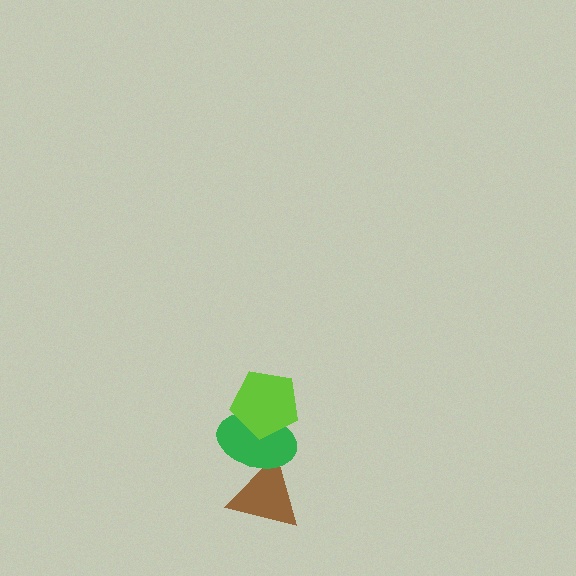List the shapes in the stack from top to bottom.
From top to bottom: the lime pentagon, the green ellipse, the brown triangle.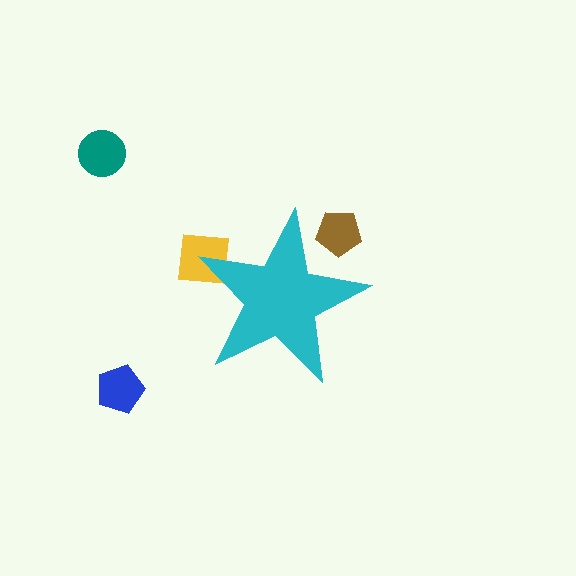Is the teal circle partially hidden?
No, the teal circle is fully visible.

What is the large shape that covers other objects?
A cyan star.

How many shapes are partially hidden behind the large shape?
2 shapes are partially hidden.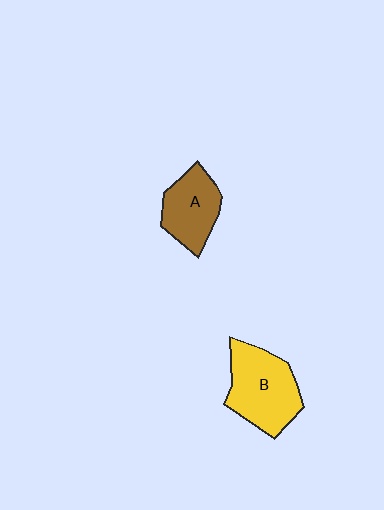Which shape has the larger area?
Shape B (yellow).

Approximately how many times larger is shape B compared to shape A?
Approximately 1.4 times.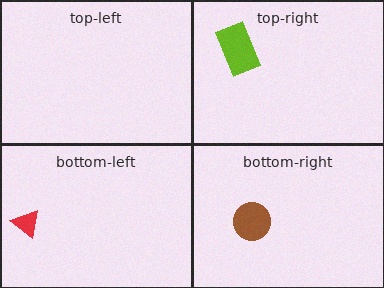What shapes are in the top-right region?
The lime rectangle.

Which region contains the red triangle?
The bottom-left region.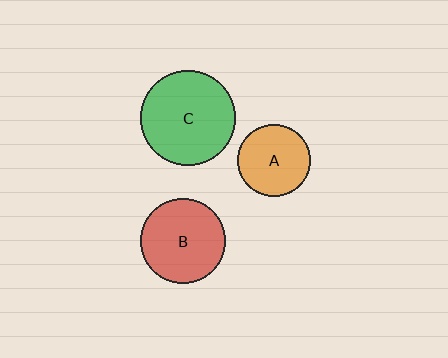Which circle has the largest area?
Circle C (green).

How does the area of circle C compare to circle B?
Approximately 1.2 times.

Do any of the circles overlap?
No, none of the circles overlap.